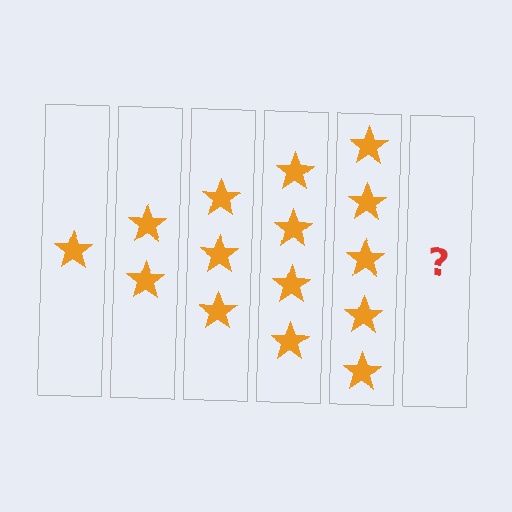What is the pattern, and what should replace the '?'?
The pattern is that each step adds one more star. The '?' should be 6 stars.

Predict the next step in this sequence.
The next step is 6 stars.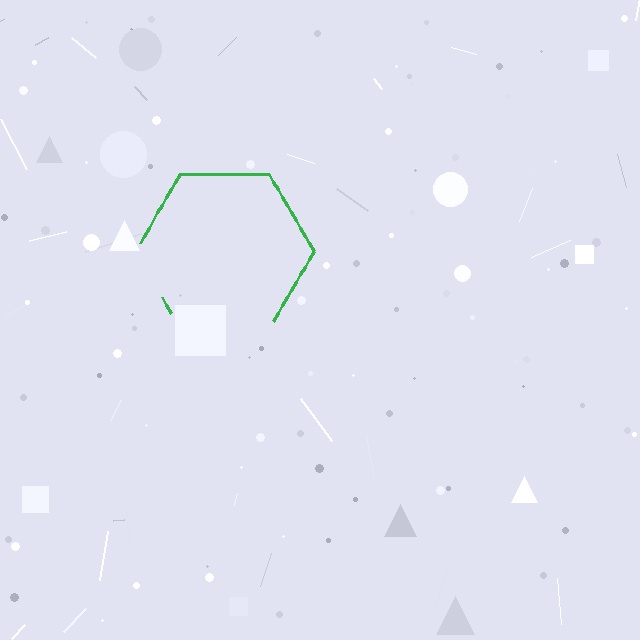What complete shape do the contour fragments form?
The contour fragments form a hexagon.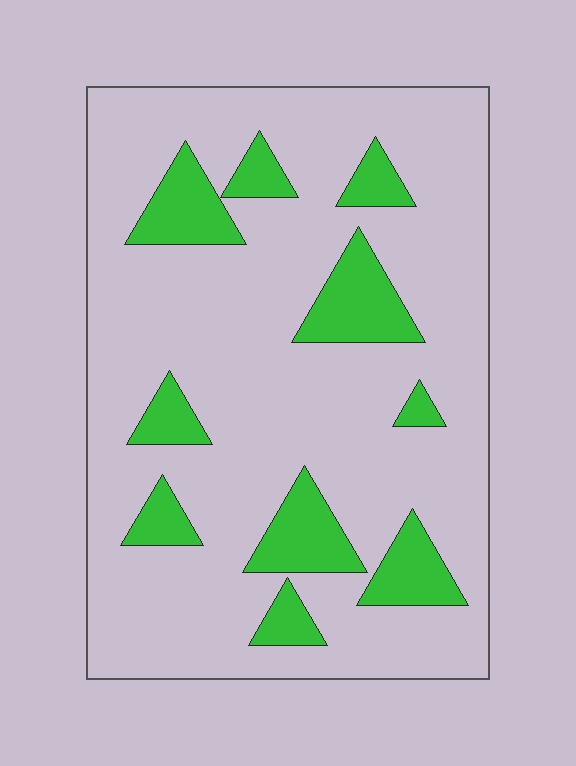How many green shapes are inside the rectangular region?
10.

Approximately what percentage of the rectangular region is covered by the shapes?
Approximately 20%.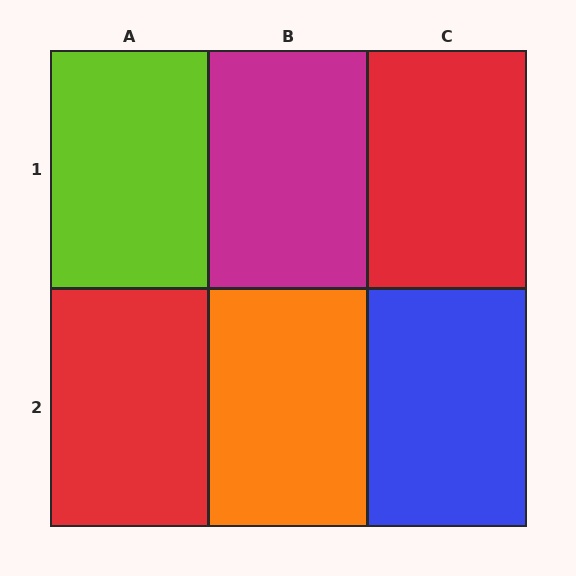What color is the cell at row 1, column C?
Red.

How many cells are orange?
1 cell is orange.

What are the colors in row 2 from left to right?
Red, orange, blue.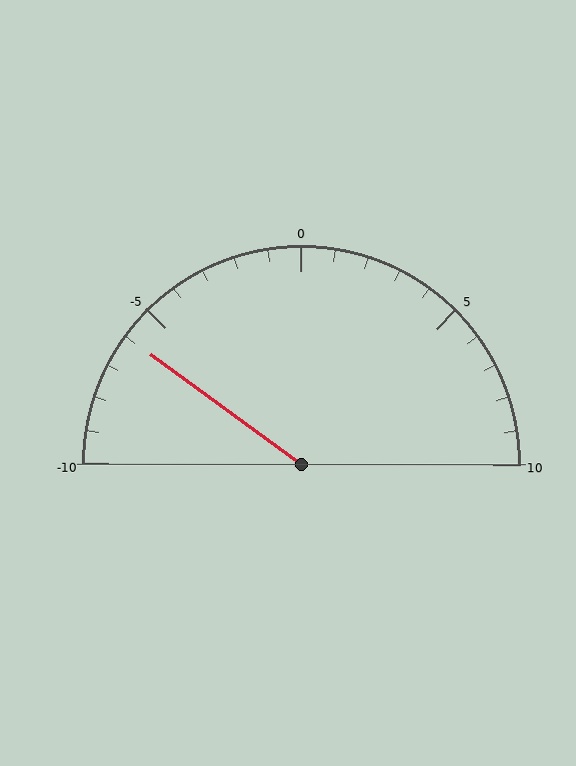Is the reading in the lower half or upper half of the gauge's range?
The reading is in the lower half of the range (-10 to 10).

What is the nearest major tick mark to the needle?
The nearest major tick mark is -5.